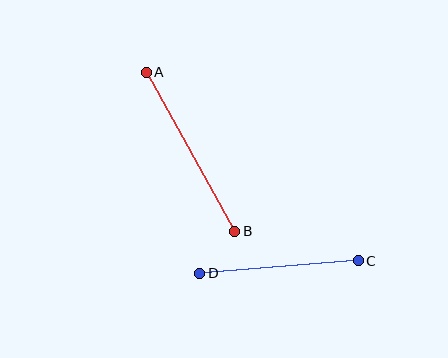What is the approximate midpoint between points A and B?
The midpoint is at approximately (190, 152) pixels.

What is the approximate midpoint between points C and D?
The midpoint is at approximately (279, 267) pixels.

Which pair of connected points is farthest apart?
Points A and B are farthest apart.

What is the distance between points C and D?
The distance is approximately 159 pixels.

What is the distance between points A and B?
The distance is approximately 182 pixels.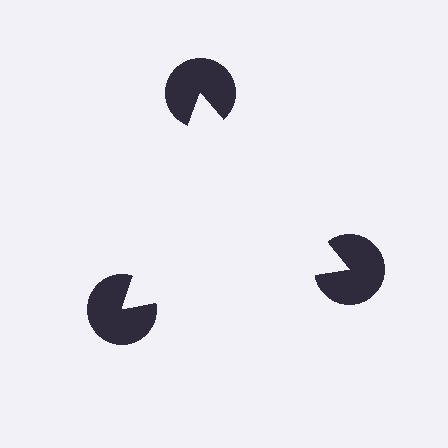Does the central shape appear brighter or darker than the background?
It typically appears slightly brighter than the background, even though no actual brightness change is drawn.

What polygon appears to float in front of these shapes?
An illusory triangle — its edges are inferred from the aligned wedge cuts in the pac-man discs, not physically drawn.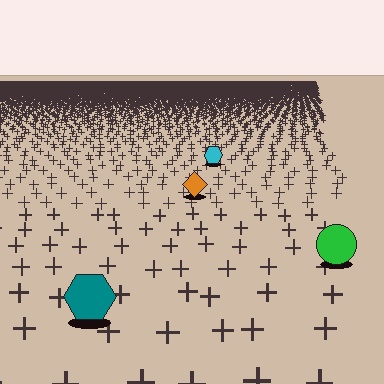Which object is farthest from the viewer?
The cyan hexagon is farthest from the viewer. It appears smaller and the ground texture around it is denser.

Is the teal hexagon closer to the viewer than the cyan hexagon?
Yes. The teal hexagon is closer — you can tell from the texture gradient: the ground texture is coarser near it.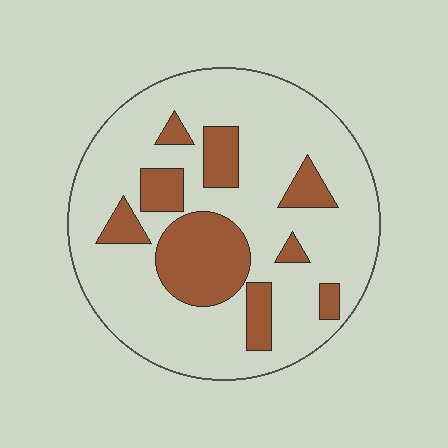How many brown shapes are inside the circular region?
9.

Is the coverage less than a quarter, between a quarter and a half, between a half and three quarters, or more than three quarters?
Less than a quarter.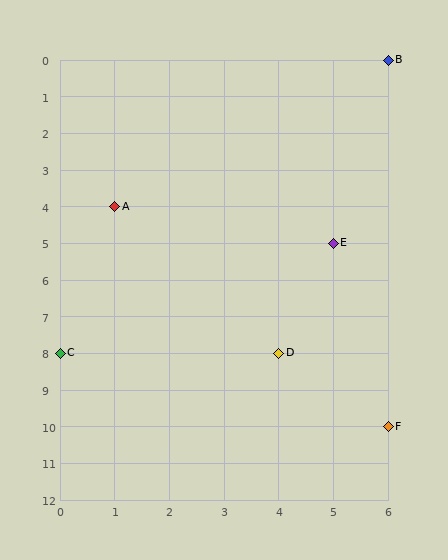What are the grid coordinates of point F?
Point F is at grid coordinates (6, 10).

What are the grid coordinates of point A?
Point A is at grid coordinates (1, 4).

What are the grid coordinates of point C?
Point C is at grid coordinates (0, 8).